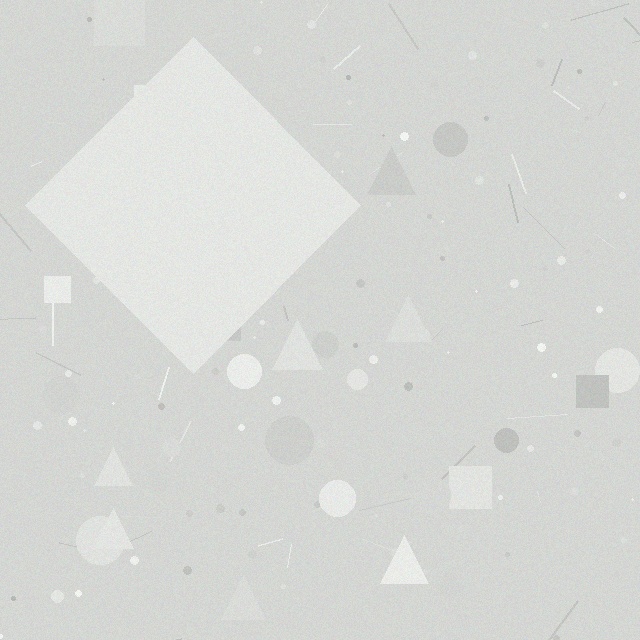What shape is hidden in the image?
A diamond is hidden in the image.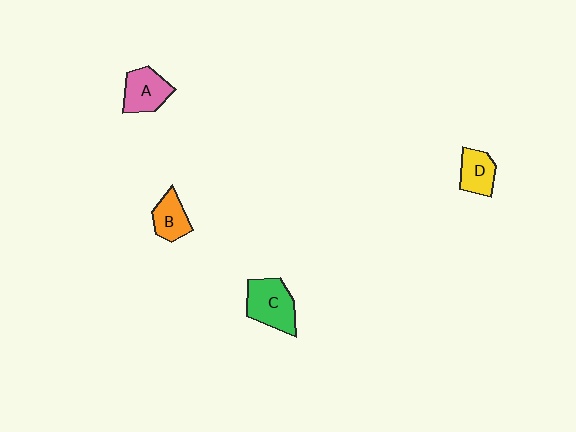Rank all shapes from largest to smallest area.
From largest to smallest: C (green), A (pink), D (yellow), B (orange).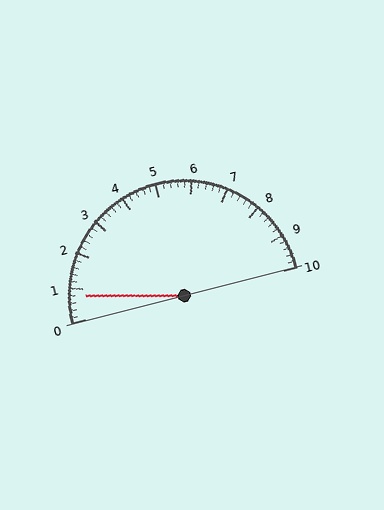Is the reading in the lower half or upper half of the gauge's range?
The reading is in the lower half of the range (0 to 10).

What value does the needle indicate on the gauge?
The needle indicates approximately 0.8.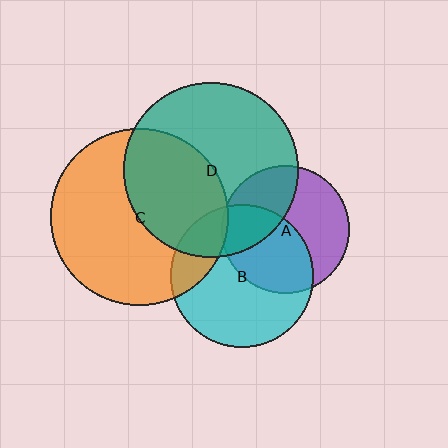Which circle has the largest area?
Circle C (orange).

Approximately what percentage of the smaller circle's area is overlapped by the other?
Approximately 25%.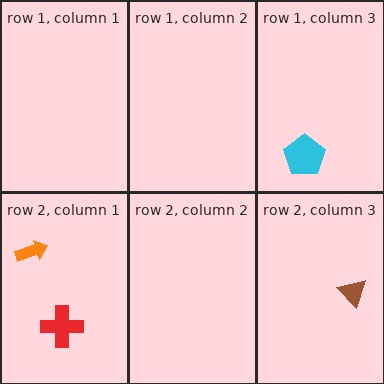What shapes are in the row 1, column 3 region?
The cyan pentagon.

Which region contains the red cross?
The row 2, column 1 region.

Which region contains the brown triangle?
The row 2, column 3 region.